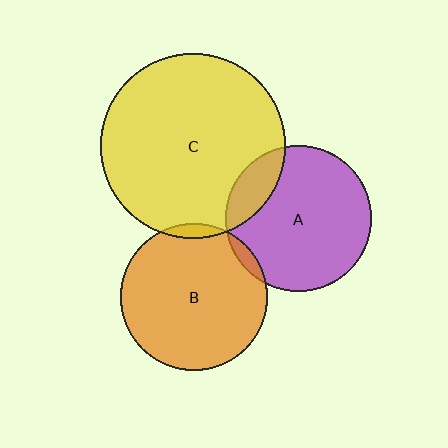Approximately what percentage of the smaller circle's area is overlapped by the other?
Approximately 5%.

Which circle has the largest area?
Circle C (yellow).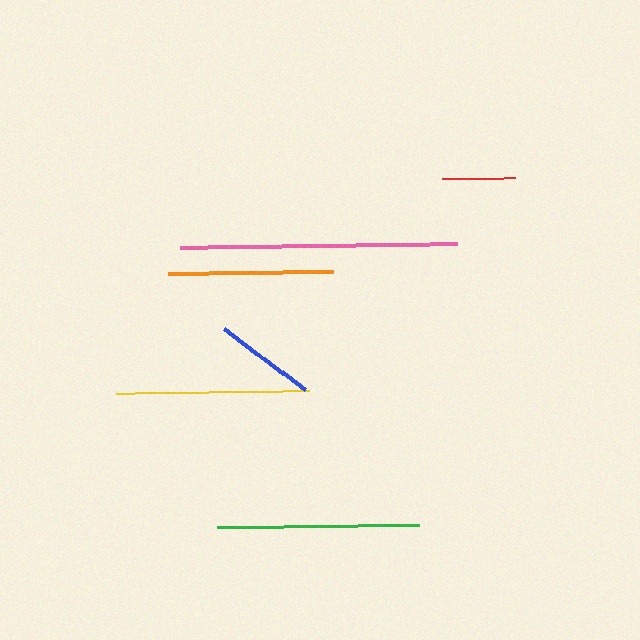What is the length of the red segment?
The red segment is approximately 73 pixels long.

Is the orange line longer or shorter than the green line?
The green line is longer than the orange line.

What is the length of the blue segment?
The blue segment is approximately 102 pixels long.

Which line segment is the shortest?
The red line is the shortest at approximately 73 pixels.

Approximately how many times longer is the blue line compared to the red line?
The blue line is approximately 1.4 times the length of the red line.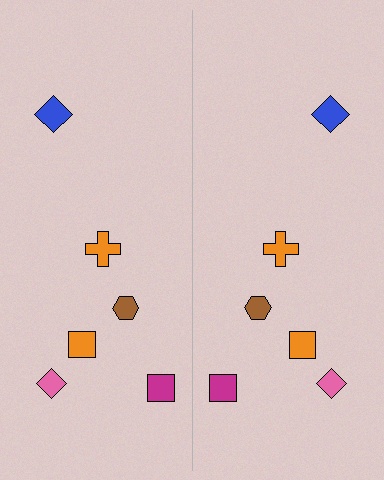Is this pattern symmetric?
Yes, this pattern has bilateral (reflection) symmetry.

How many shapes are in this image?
There are 12 shapes in this image.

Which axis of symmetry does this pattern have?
The pattern has a vertical axis of symmetry running through the center of the image.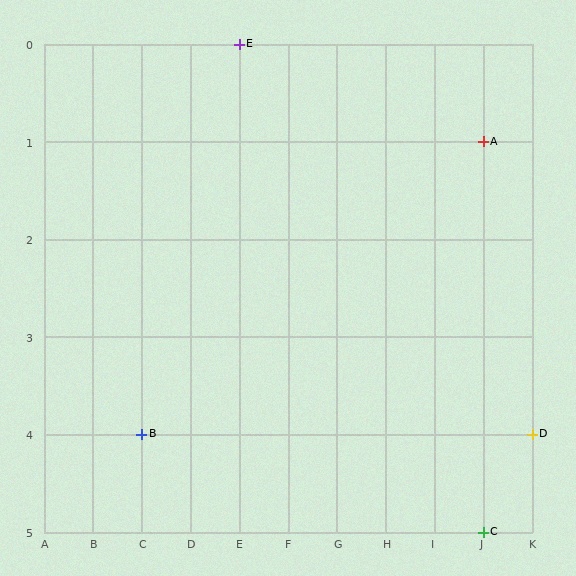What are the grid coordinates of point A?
Point A is at grid coordinates (J, 1).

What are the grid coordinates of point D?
Point D is at grid coordinates (K, 4).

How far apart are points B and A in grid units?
Points B and A are 7 columns and 3 rows apart (about 7.6 grid units diagonally).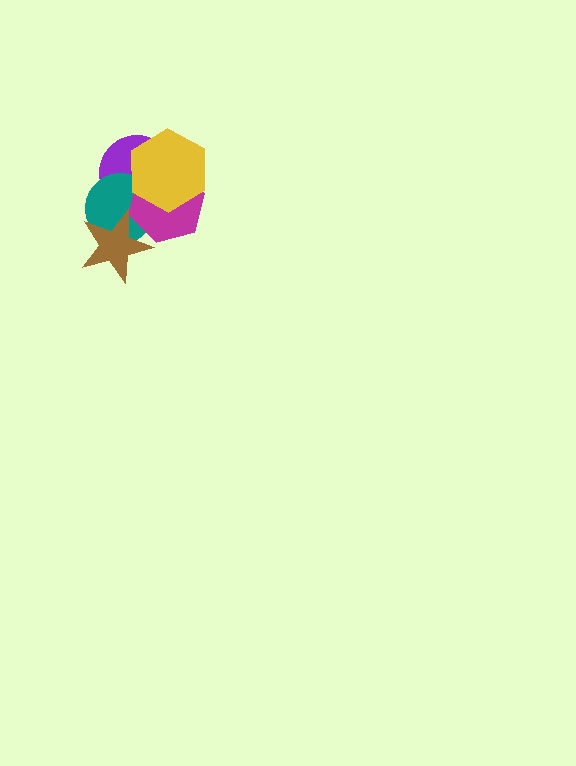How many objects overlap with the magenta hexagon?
4 objects overlap with the magenta hexagon.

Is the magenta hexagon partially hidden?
Yes, it is partially covered by another shape.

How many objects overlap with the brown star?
2 objects overlap with the brown star.